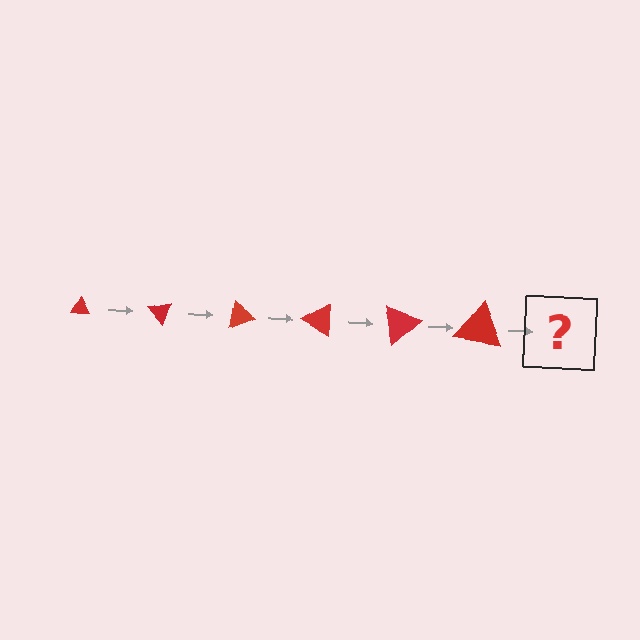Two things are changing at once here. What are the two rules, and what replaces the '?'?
The two rules are that the triangle grows larger each step and it rotates 50 degrees each step. The '?' should be a triangle, larger than the previous one and rotated 300 degrees from the start.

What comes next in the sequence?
The next element should be a triangle, larger than the previous one and rotated 300 degrees from the start.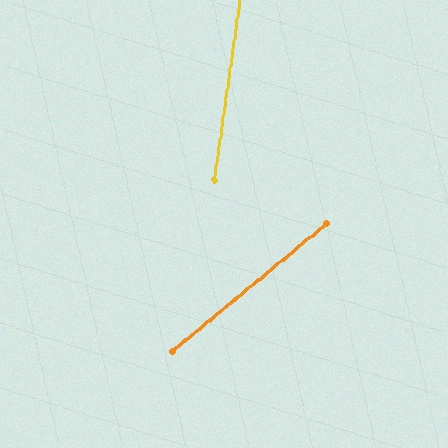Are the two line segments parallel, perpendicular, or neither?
Neither parallel nor perpendicular — they differ by about 42°.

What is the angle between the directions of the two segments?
Approximately 42 degrees.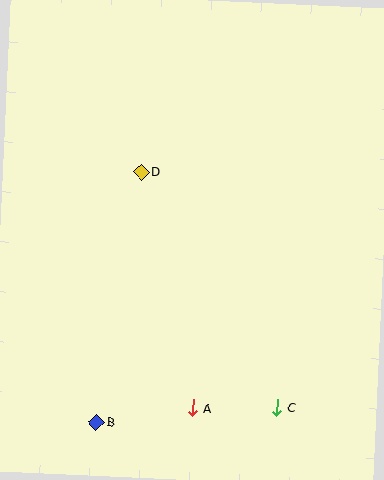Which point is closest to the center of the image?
Point D at (141, 172) is closest to the center.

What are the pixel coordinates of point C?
Point C is at (277, 407).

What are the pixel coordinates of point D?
Point D is at (141, 172).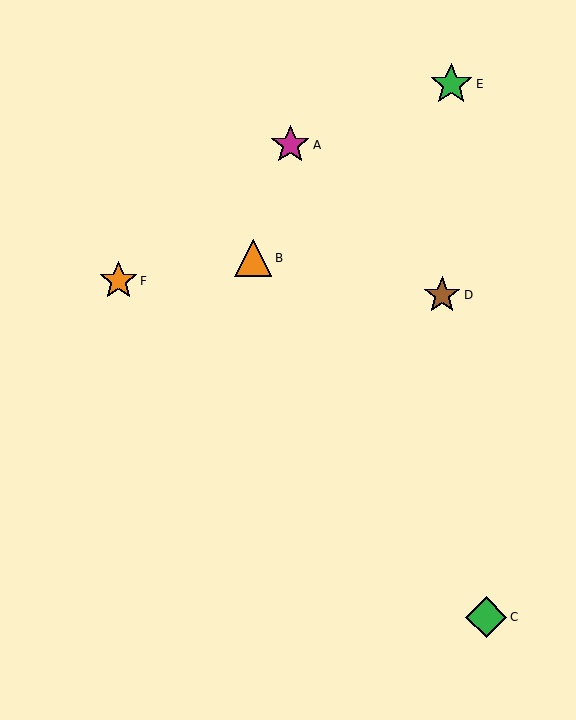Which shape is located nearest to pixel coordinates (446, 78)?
The green star (labeled E) at (451, 84) is nearest to that location.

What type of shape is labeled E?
Shape E is a green star.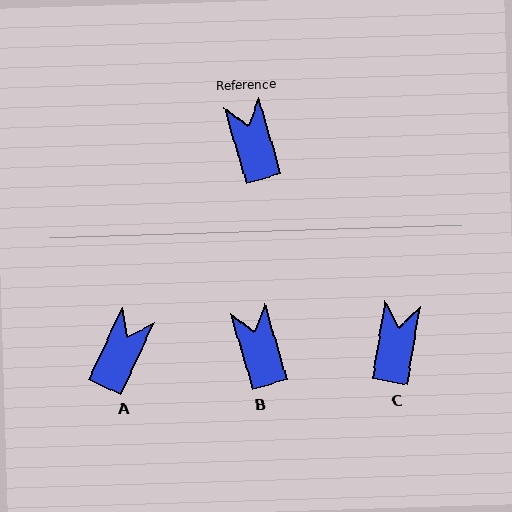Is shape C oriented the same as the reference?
No, it is off by about 26 degrees.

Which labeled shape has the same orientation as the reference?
B.